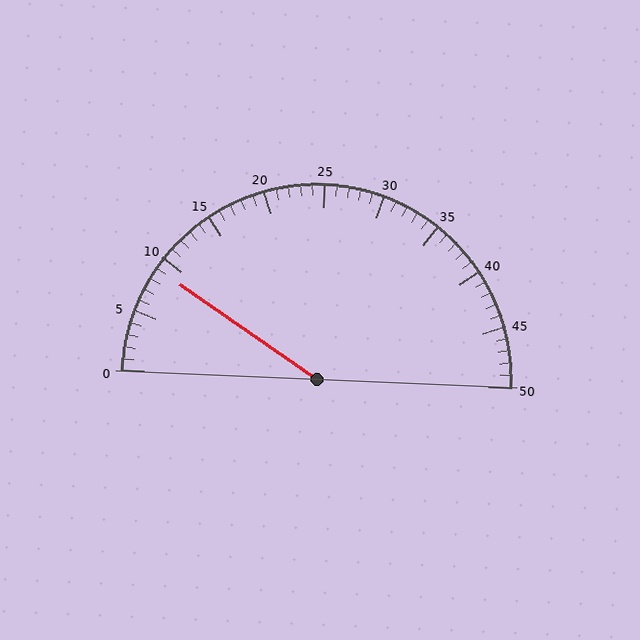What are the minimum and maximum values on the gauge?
The gauge ranges from 0 to 50.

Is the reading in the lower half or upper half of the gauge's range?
The reading is in the lower half of the range (0 to 50).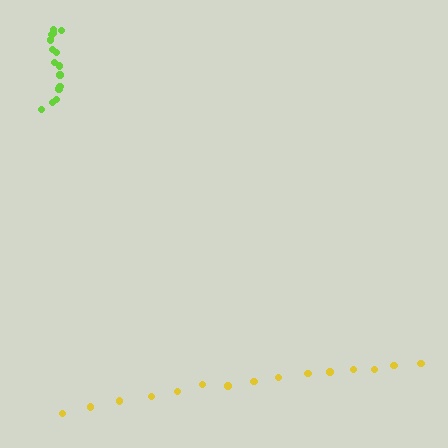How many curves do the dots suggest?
There are 2 distinct paths.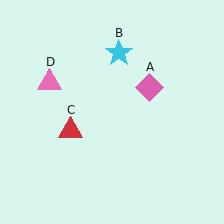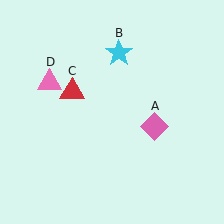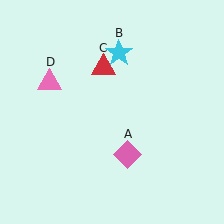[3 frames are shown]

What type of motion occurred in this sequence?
The pink diamond (object A), red triangle (object C) rotated clockwise around the center of the scene.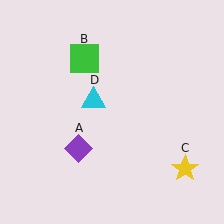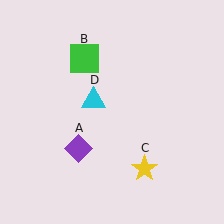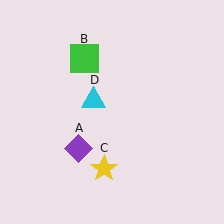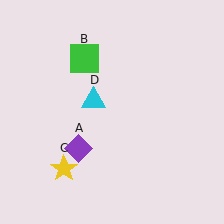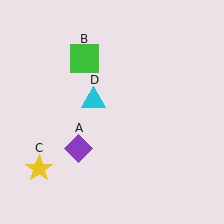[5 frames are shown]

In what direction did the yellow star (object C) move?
The yellow star (object C) moved left.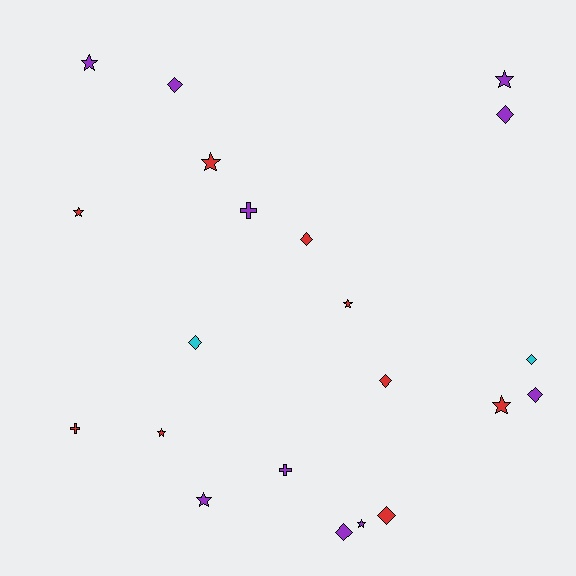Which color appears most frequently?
Purple, with 10 objects.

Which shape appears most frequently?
Star, with 9 objects.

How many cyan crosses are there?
There are no cyan crosses.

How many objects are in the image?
There are 21 objects.